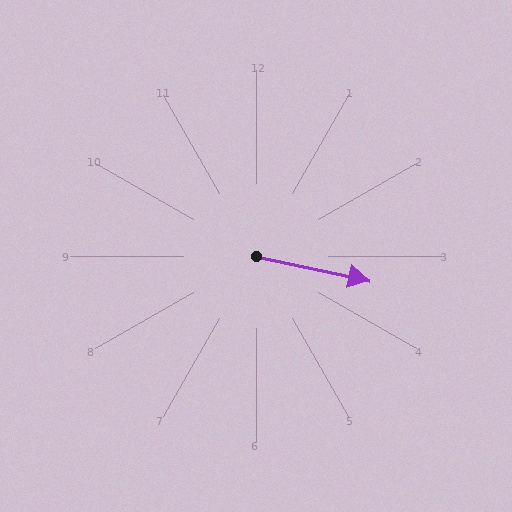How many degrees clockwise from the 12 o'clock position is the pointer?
Approximately 102 degrees.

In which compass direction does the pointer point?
East.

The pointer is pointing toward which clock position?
Roughly 3 o'clock.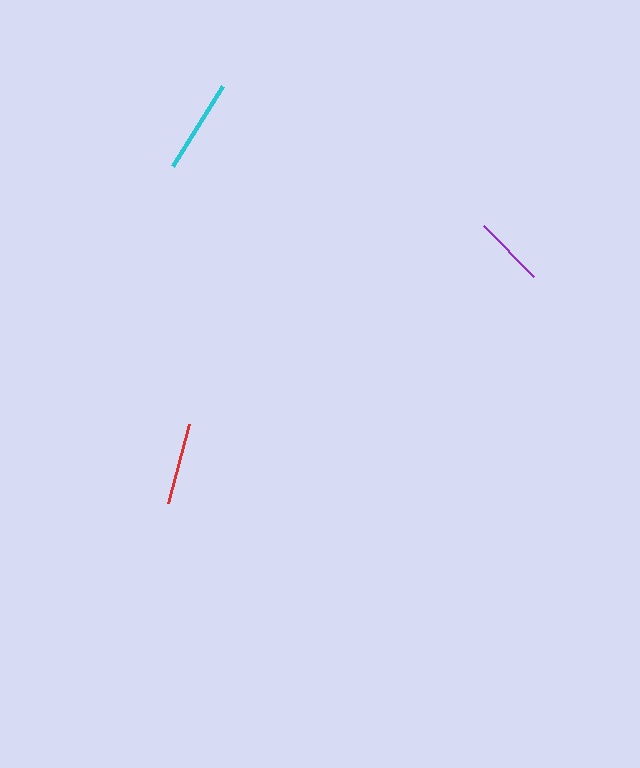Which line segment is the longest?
The cyan line is the longest at approximately 95 pixels.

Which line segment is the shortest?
The purple line is the shortest at approximately 71 pixels.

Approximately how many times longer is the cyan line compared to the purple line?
The cyan line is approximately 1.3 times the length of the purple line.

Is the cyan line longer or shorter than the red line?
The cyan line is longer than the red line.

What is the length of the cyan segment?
The cyan segment is approximately 95 pixels long.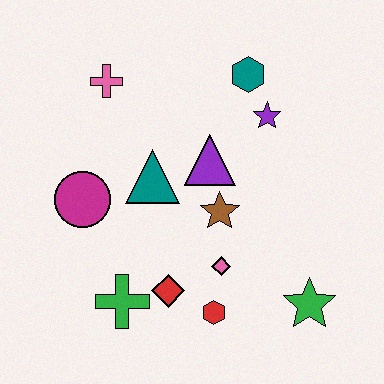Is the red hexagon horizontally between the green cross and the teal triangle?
No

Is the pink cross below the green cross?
No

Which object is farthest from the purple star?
The green cross is farthest from the purple star.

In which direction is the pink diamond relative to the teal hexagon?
The pink diamond is below the teal hexagon.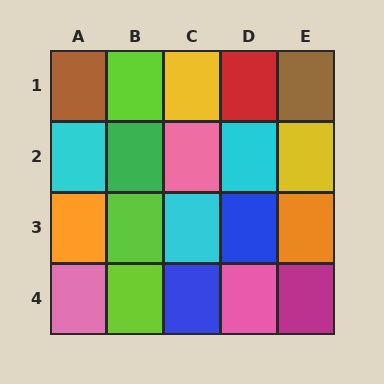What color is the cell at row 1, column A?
Brown.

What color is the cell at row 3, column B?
Lime.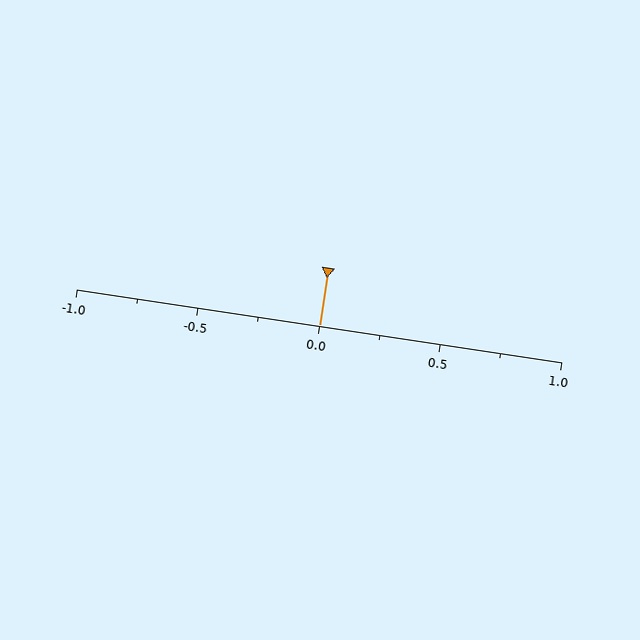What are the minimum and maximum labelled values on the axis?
The axis runs from -1.0 to 1.0.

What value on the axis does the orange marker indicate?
The marker indicates approximately 0.